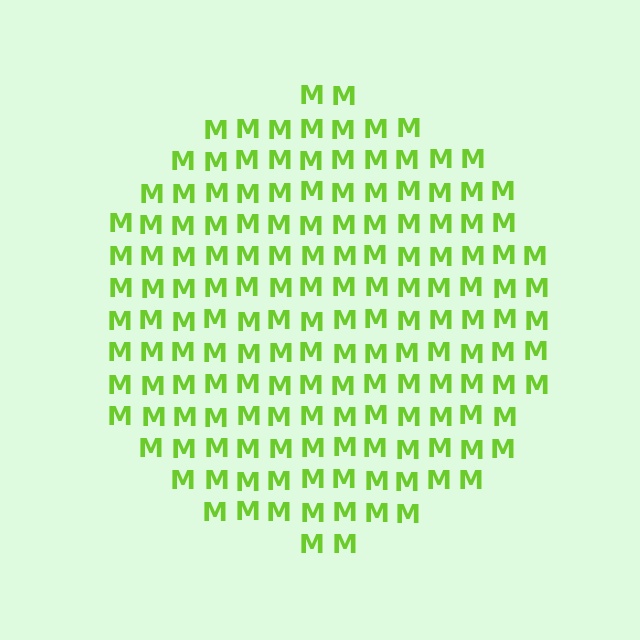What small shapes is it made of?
It is made of small letter M's.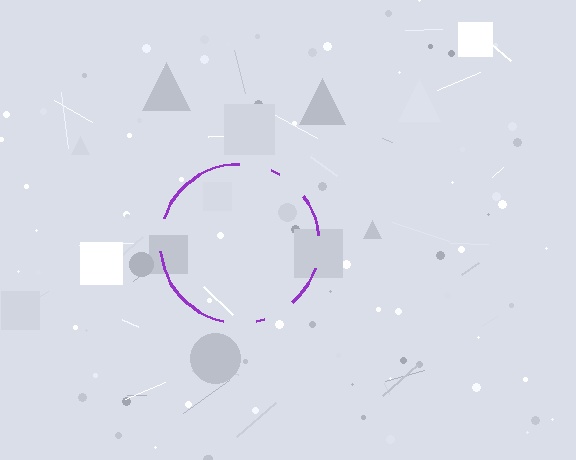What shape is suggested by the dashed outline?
The dashed outline suggests a circle.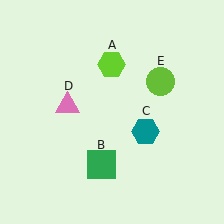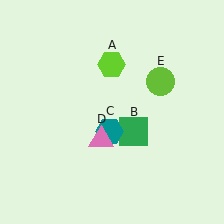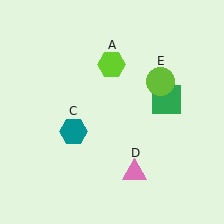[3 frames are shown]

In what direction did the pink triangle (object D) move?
The pink triangle (object D) moved down and to the right.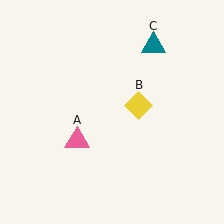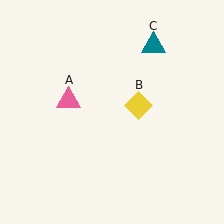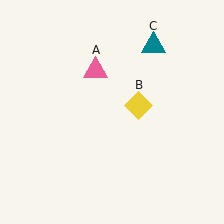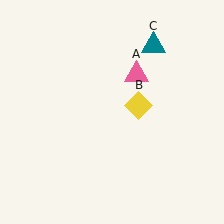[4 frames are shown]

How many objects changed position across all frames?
1 object changed position: pink triangle (object A).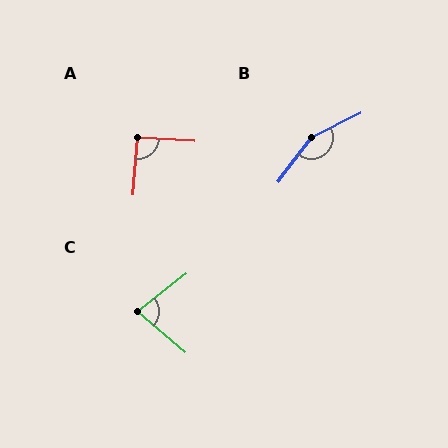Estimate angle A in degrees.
Approximately 91 degrees.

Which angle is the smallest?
C, at approximately 78 degrees.